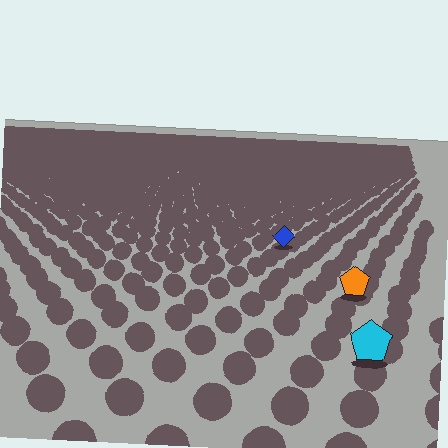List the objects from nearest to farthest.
From nearest to farthest: the cyan pentagon, the orange pentagon, the blue diamond.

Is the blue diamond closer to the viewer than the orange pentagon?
No. The orange pentagon is closer — you can tell from the texture gradient: the ground texture is coarser near it.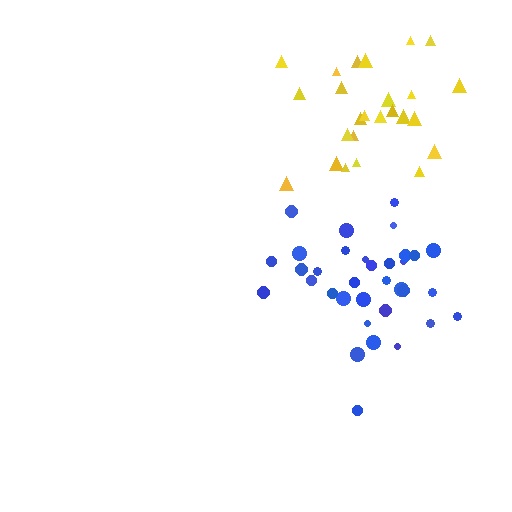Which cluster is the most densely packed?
Blue.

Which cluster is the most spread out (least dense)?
Yellow.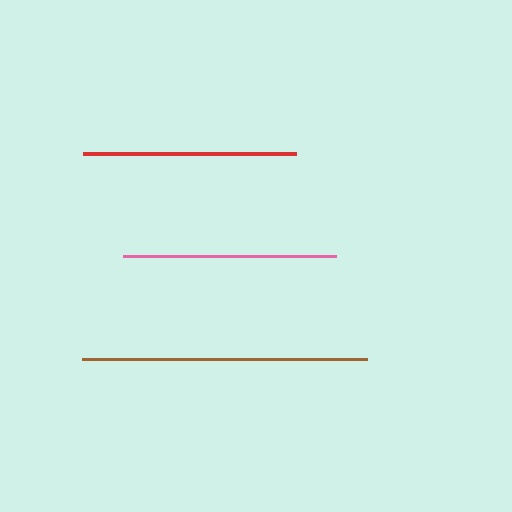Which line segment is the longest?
The brown line is the longest at approximately 285 pixels.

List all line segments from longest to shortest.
From longest to shortest: brown, pink, red.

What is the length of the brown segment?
The brown segment is approximately 285 pixels long.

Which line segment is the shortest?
The red line is the shortest at approximately 213 pixels.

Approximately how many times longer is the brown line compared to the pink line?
The brown line is approximately 1.3 times the length of the pink line.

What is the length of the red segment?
The red segment is approximately 213 pixels long.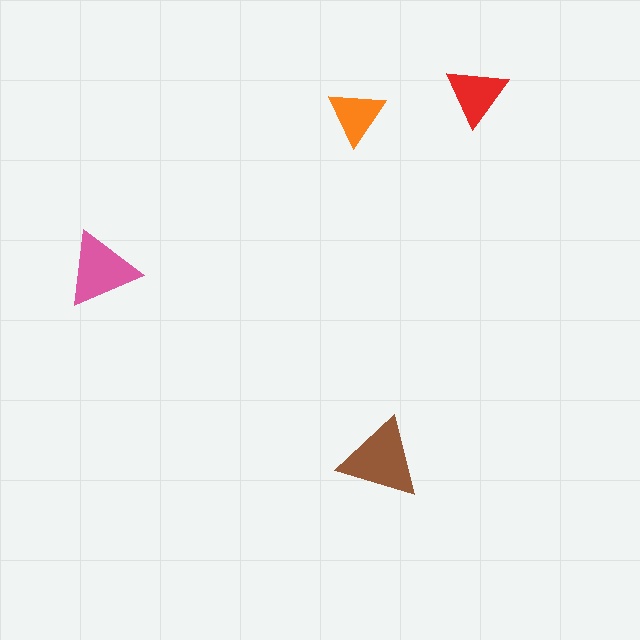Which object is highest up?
The red triangle is topmost.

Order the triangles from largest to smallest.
the brown one, the pink one, the red one, the orange one.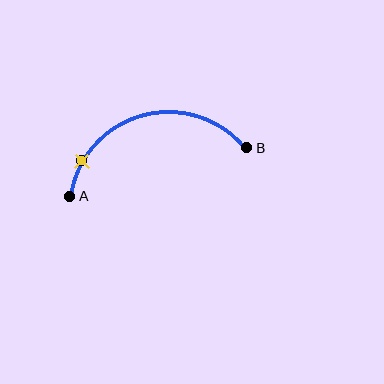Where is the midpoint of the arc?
The arc midpoint is the point on the curve farthest from the straight line joining A and B. It sits above that line.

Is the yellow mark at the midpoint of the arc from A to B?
No. The yellow mark lies on the arc but is closer to endpoint A. The arc midpoint would be at the point on the curve equidistant along the arc from both A and B.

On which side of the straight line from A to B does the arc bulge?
The arc bulges above the straight line connecting A and B.